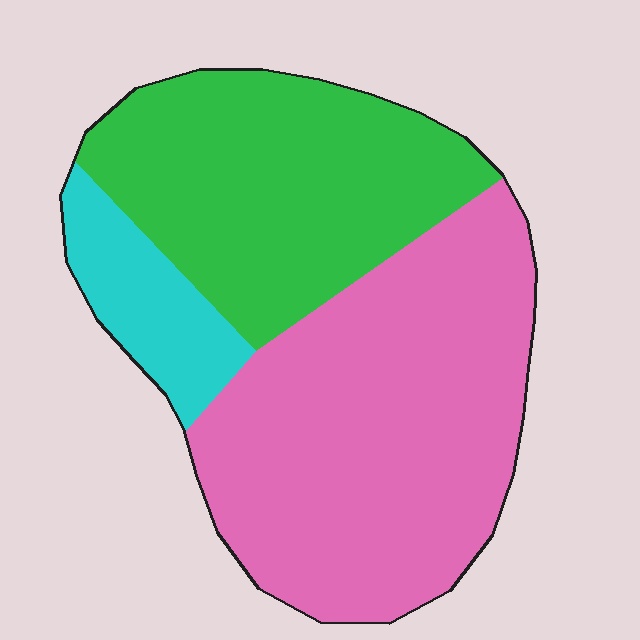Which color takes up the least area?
Cyan, at roughly 10%.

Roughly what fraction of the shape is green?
Green takes up about three eighths (3/8) of the shape.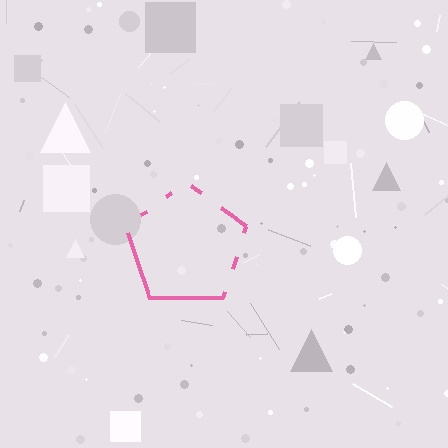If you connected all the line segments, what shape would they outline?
They would outline a pentagon.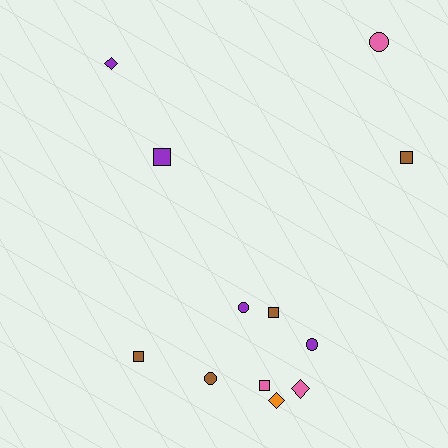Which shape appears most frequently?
Square, with 5 objects.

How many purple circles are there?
There are 2 purple circles.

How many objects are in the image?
There are 12 objects.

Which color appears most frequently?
Purple, with 4 objects.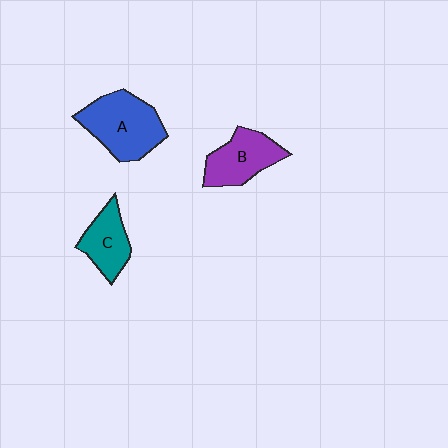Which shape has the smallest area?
Shape C (teal).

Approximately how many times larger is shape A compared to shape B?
Approximately 1.3 times.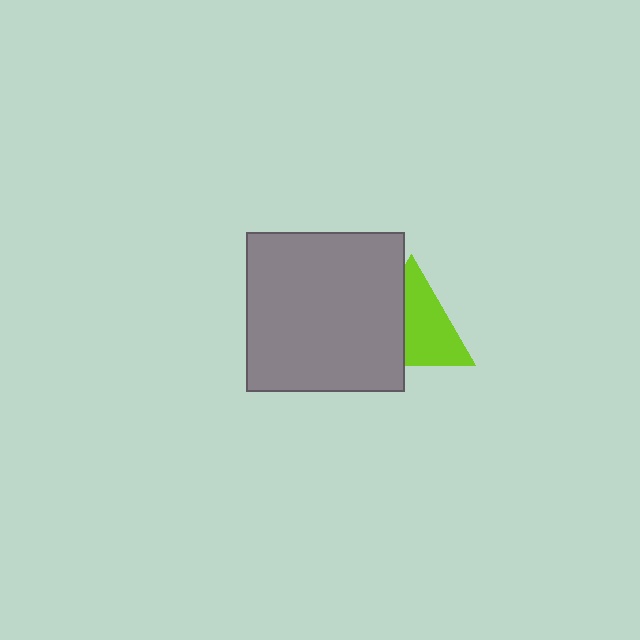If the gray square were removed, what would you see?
You would see the complete lime triangle.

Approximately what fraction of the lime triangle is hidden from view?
Roughly 42% of the lime triangle is hidden behind the gray square.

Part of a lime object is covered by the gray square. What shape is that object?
It is a triangle.